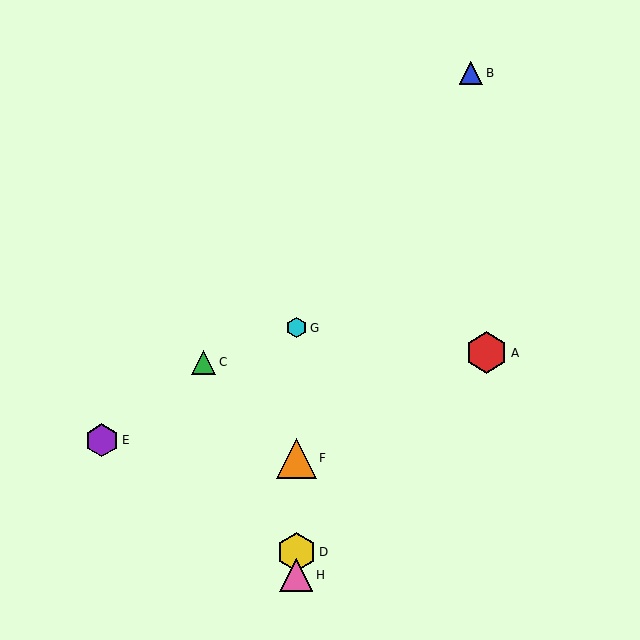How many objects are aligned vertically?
4 objects (D, F, G, H) are aligned vertically.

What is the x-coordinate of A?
Object A is at x≈487.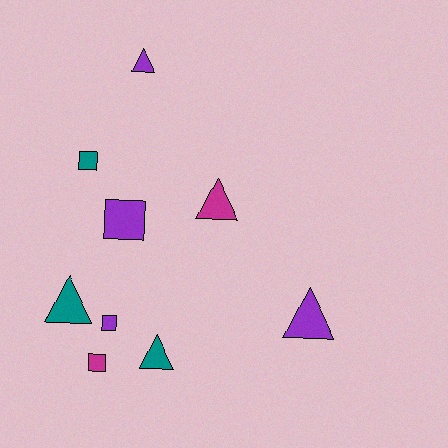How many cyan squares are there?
There are no cyan squares.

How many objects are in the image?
There are 9 objects.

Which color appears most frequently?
Purple, with 4 objects.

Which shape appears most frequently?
Triangle, with 5 objects.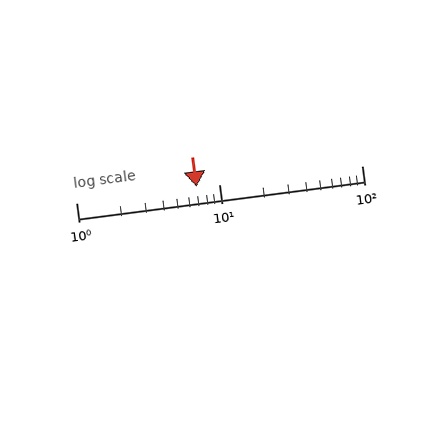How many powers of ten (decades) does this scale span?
The scale spans 2 decades, from 1 to 100.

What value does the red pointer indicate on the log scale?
The pointer indicates approximately 7.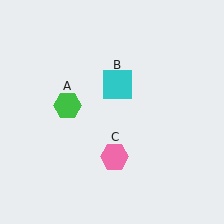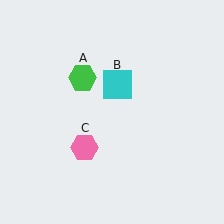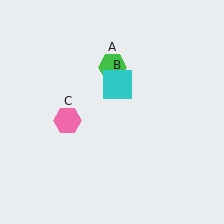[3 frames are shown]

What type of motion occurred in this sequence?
The green hexagon (object A), pink hexagon (object C) rotated clockwise around the center of the scene.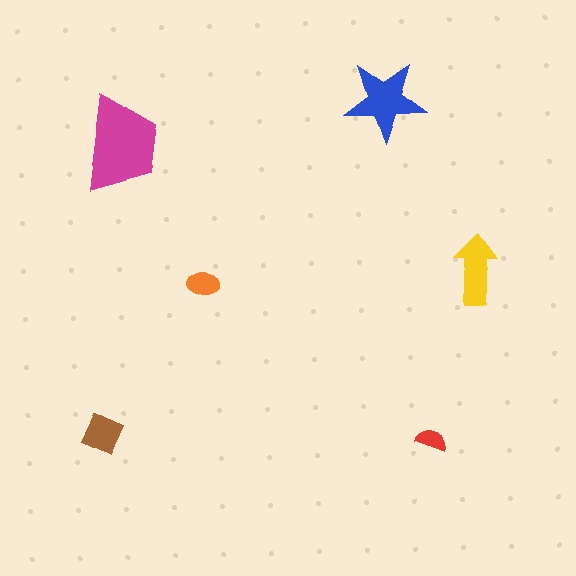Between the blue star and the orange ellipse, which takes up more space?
The blue star.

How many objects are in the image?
There are 6 objects in the image.